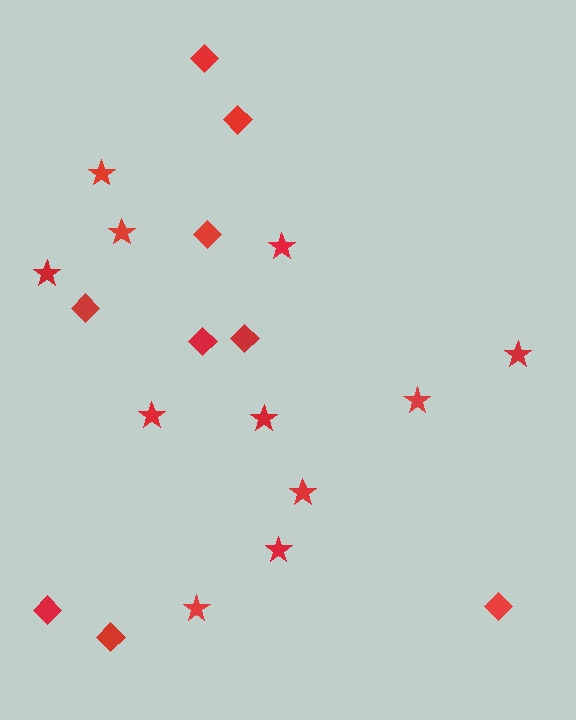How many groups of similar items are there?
There are 2 groups: one group of diamonds (9) and one group of stars (11).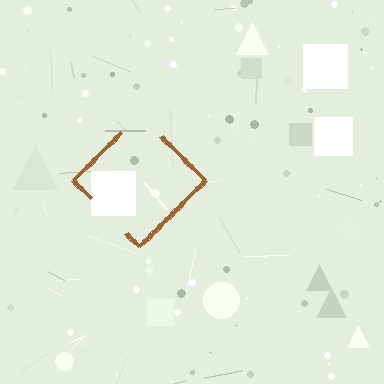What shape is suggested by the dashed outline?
The dashed outline suggests a diamond.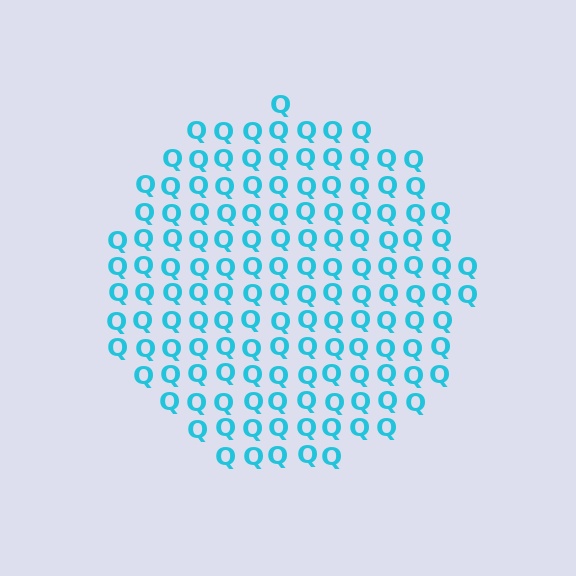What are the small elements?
The small elements are letter Q's.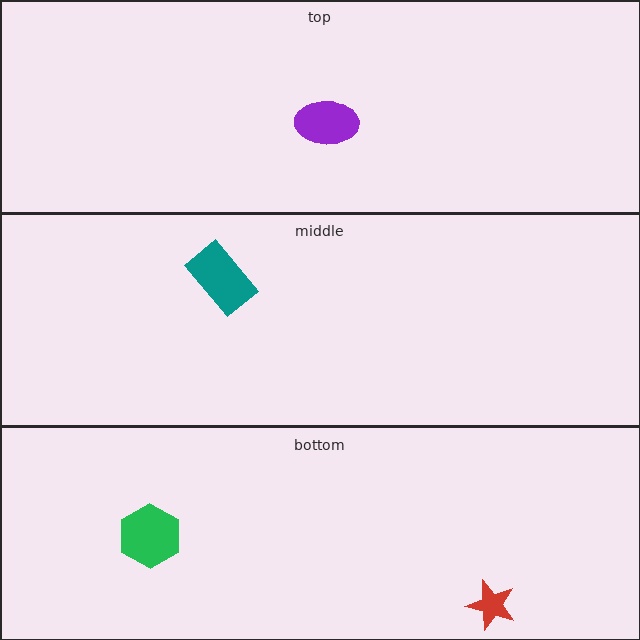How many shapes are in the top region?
1.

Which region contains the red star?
The bottom region.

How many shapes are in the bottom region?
2.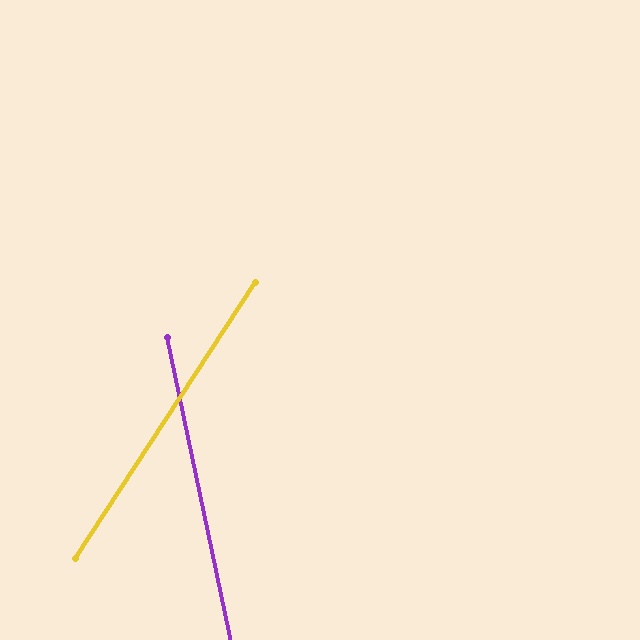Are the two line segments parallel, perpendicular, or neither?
Neither parallel nor perpendicular — they differ by about 45°.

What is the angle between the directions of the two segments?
Approximately 45 degrees.